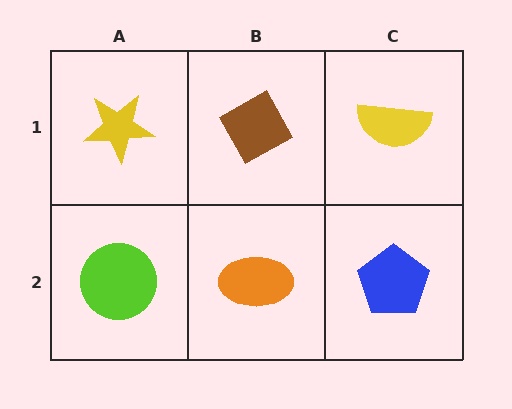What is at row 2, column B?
An orange ellipse.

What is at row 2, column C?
A blue pentagon.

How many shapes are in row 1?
3 shapes.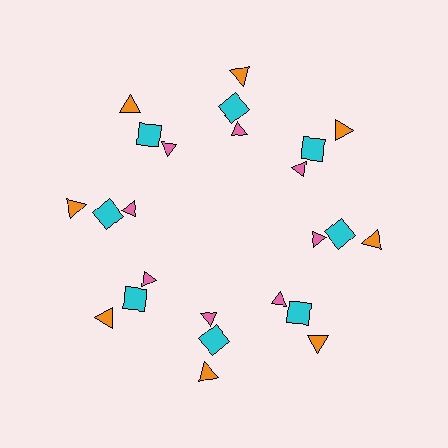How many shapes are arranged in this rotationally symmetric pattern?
There are 24 shapes, arranged in 8 groups of 3.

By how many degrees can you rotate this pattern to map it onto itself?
The pattern maps onto itself every 45 degrees of rotation.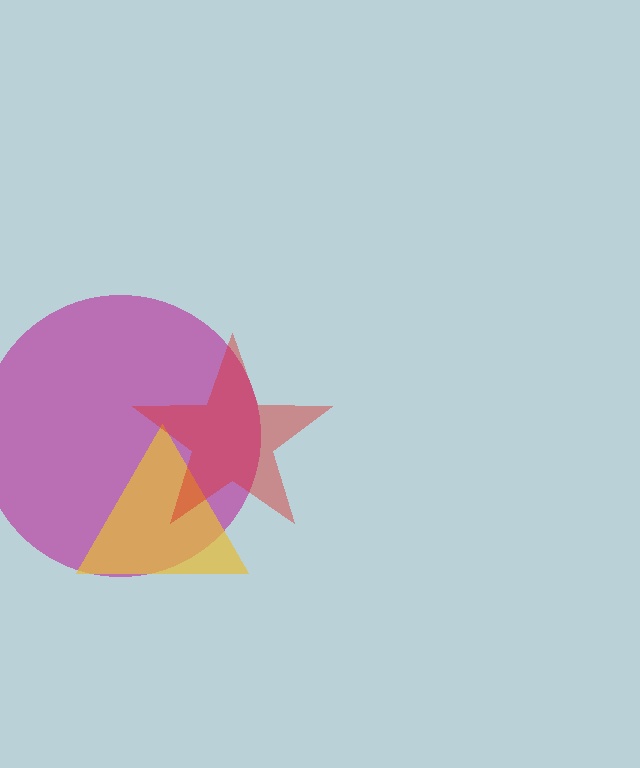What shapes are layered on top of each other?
The layered shapes are: a magenta circle, a yellow triangle, a red star.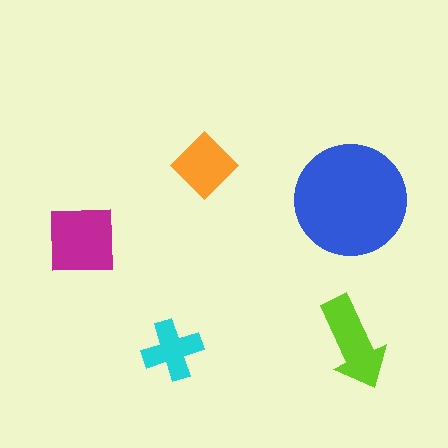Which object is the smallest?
The cyan cross.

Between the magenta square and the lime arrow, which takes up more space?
The magenta square.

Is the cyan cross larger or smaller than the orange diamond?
Smaller.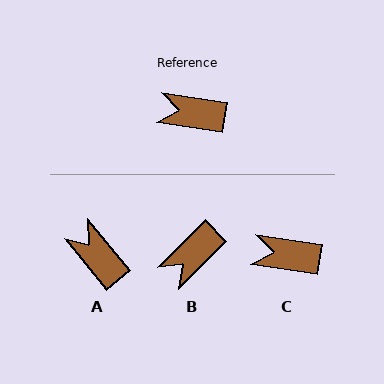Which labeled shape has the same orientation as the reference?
C.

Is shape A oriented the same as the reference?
No, it is off by about 41 degrees.